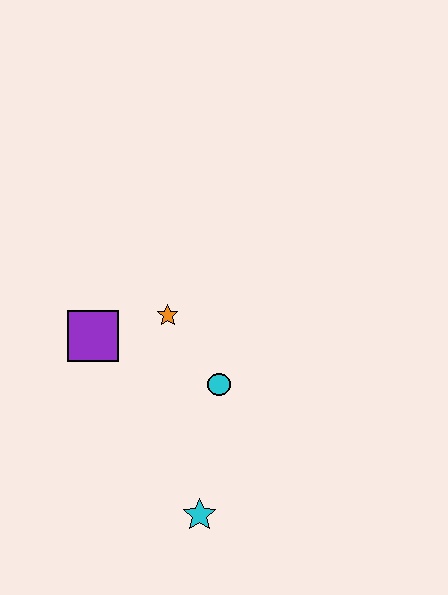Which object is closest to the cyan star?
The cyan circle is closest to the cyan star.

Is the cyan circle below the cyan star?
No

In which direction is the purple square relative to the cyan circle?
The purple square is to the left of the cyan circle.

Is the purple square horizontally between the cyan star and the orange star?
No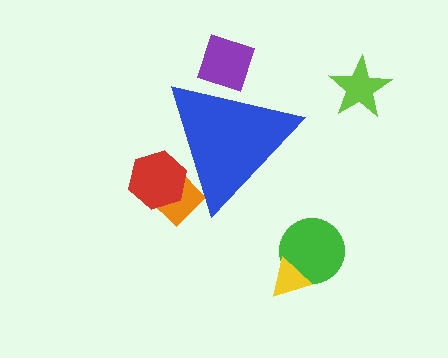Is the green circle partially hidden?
No, the green circle is fully visible.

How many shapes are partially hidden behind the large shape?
3 shapes are partially hidden.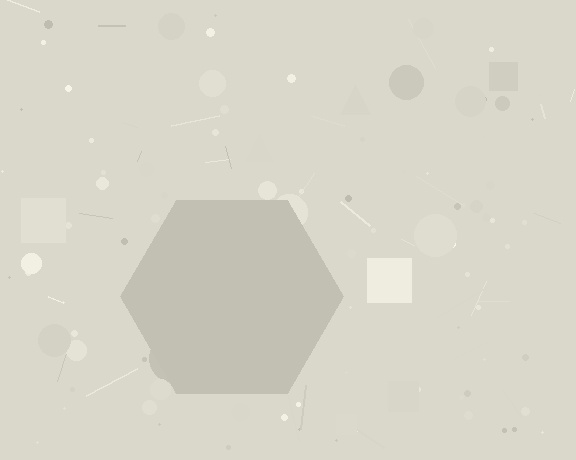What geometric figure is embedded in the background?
A hexagon is embedded in the background.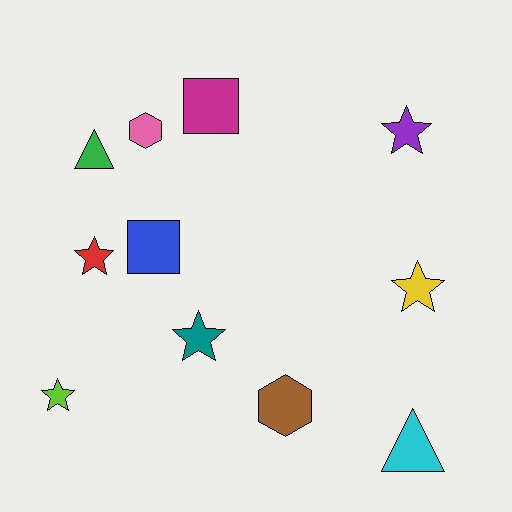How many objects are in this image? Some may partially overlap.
There are 11 objects.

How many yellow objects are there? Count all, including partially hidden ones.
There is 1 yellow object.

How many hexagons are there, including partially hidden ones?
There are 2 hexagons.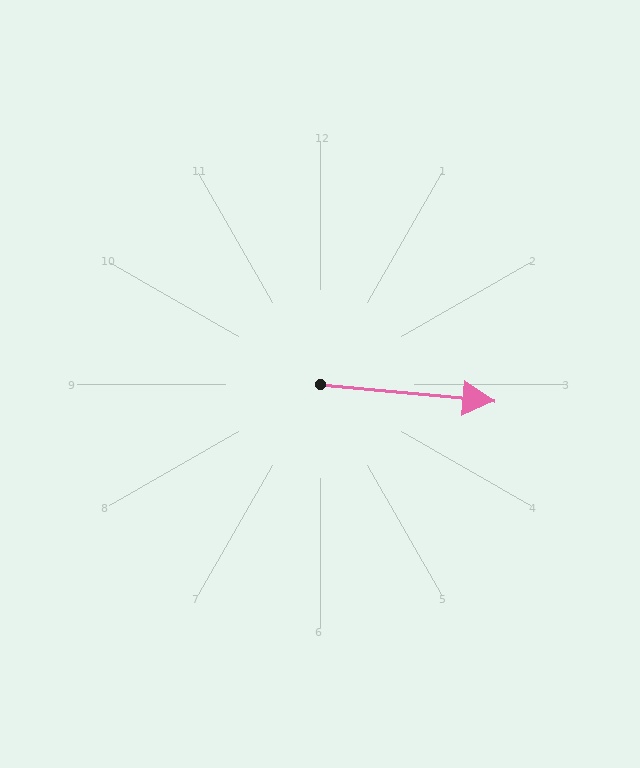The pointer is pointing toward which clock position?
Roughly 3 o'clock.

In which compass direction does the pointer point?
East.